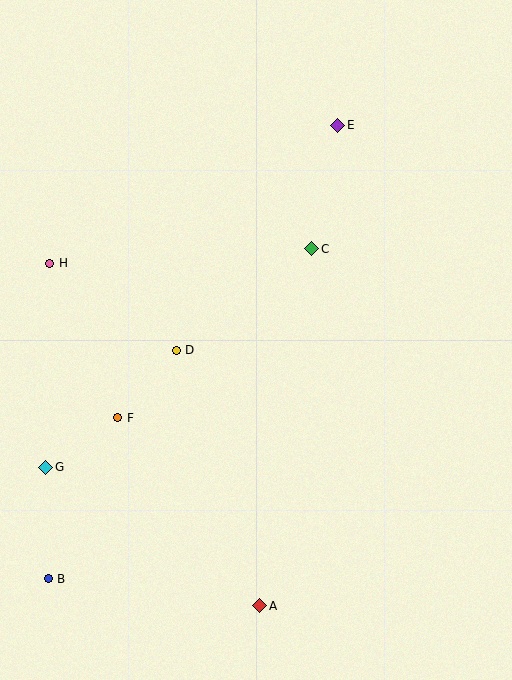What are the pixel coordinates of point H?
Point H is at (50, 263).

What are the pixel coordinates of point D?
Point D is at (176, 350).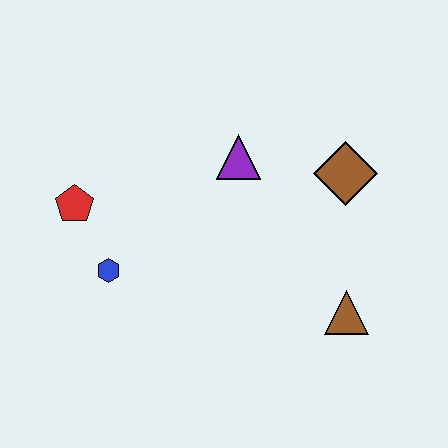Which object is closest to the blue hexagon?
The red pentagon is closest to the blue hexagon.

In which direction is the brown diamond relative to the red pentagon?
The brown diamond is to the right of the red pentagon.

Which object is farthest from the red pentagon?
The brown triangle is farthest from the red pentagon.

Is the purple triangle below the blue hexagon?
No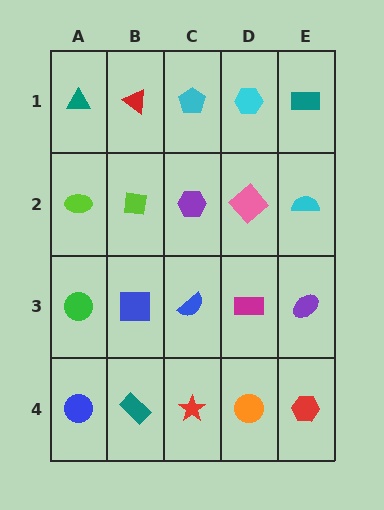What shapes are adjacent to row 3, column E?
A cyan semicircle (row 2, column E), a red hexagon (row 4, column E), a magenta rectangle (row 3, column D).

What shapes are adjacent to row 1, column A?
A lime ellipse (row 2, column A), a red triangle (row 1, column B).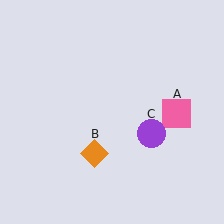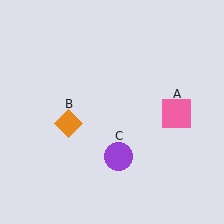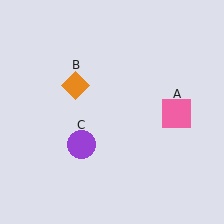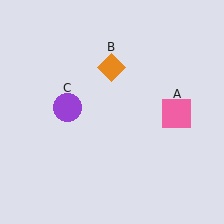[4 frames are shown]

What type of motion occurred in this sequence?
The orange diamond (object B), purple circle (object C) rotated clockwise around the center of the scene.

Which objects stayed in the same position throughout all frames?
Pink square (object A) remained stationary.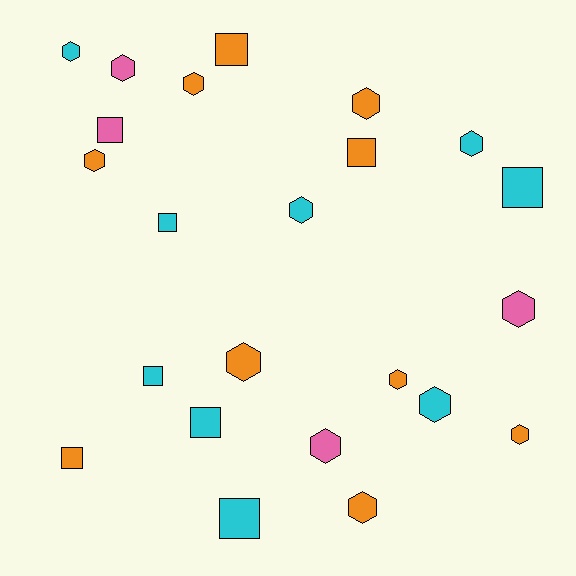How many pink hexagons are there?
There are 3 pink hexagons.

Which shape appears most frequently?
Hexagon, with 14 objects.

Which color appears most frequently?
Orange, with 10 objects.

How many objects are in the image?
There are 23 objects.